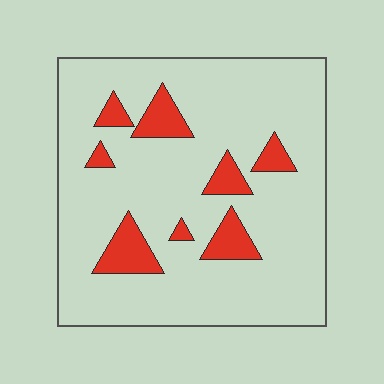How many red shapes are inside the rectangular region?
8.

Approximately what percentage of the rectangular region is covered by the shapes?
Approximately 15%.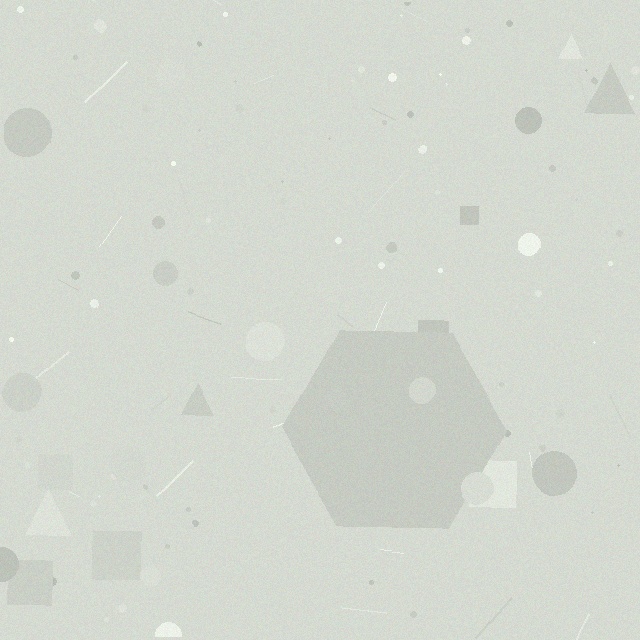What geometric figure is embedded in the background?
A hexagon is embedded in the background.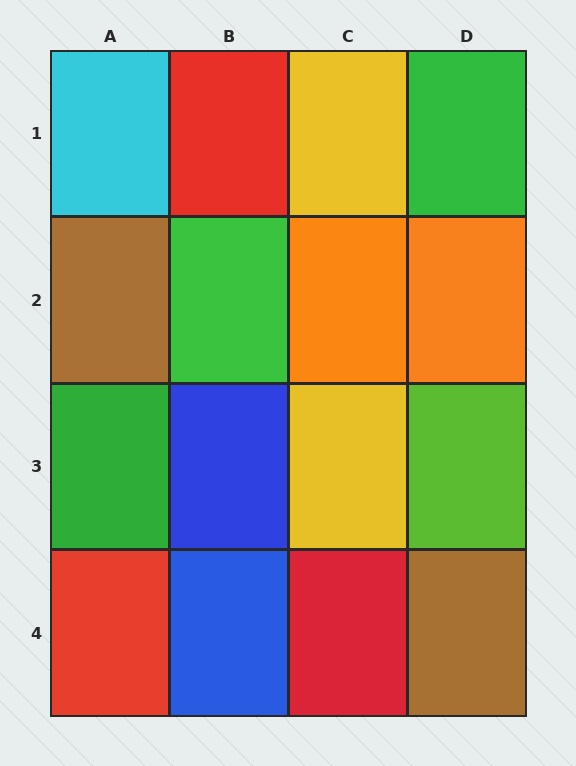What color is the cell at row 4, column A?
Red.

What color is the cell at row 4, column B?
Blue.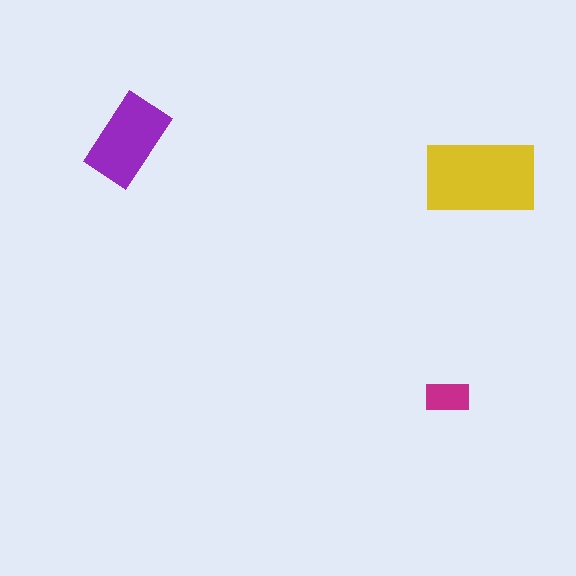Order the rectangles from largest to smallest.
the yellow one, the purple one, the magenta one.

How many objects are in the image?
There are 3 objects in the image.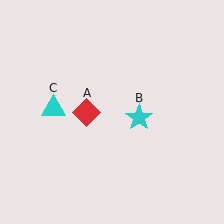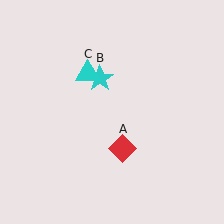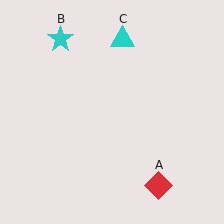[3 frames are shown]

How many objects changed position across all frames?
3 objects changed position: red diamond (object A), cyan star (object B), cyan triangle (object C).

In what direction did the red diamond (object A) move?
The red diamond (object A) moved down and to the right.